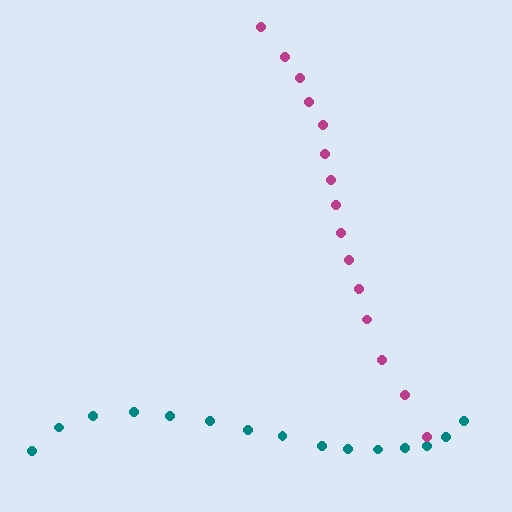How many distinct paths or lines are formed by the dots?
There are 2 distinct paths.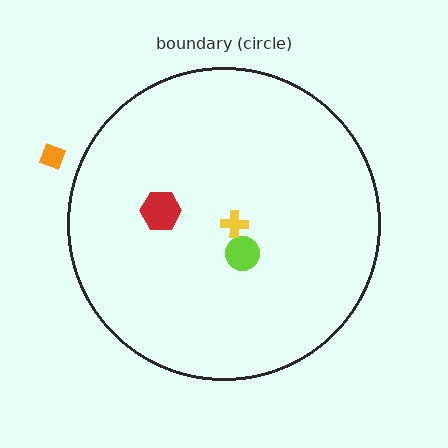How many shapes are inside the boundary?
3 inside, 1 outside.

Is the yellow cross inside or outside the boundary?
Inside.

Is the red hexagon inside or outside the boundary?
Inside.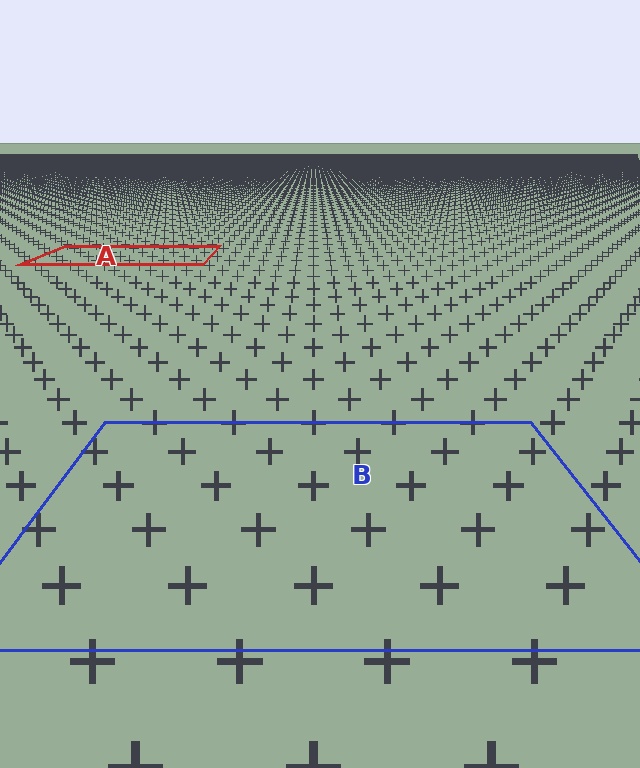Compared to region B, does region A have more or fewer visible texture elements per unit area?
Region A has more texture elements per unit area — they are packed more densely because it is farther away.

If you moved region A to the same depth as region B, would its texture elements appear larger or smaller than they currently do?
They would appear larger. At a closer depth, the same texture elements are projected at a bigger on-screen size.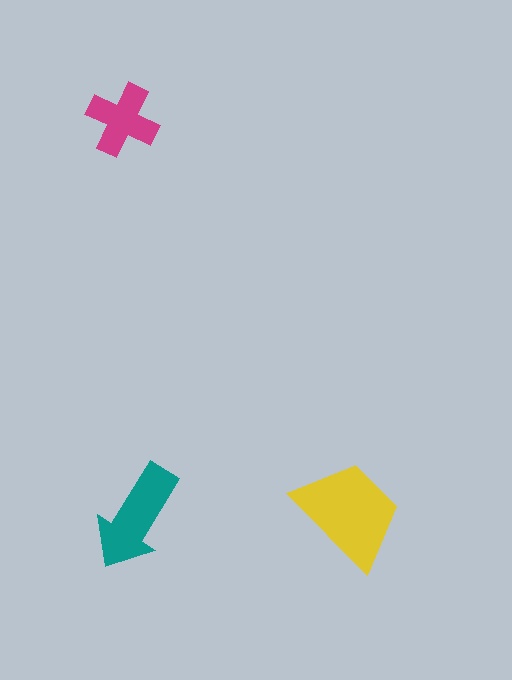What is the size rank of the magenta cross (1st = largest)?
3rd.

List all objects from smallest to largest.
The magenta cross, the teal arrow, the yellow trapezoid.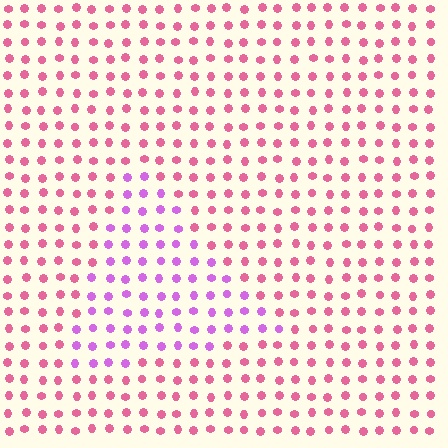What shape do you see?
I see a triangle.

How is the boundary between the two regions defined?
The boundary is defined purely by a slight shift in hue (about 44 degrees). Spacing, size, and orientation are identical on both sides.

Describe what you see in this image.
The image is filled with small pink elements in a uniform arrangement. A triangle-shaped region is visible where the elements are tinted to a slightly different hue, forming a subtle color boundary.